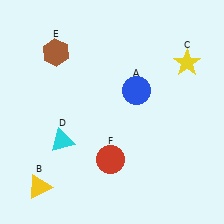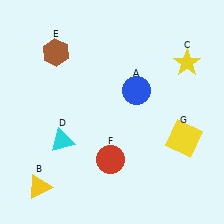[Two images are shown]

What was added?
A yellow square (G) was added in Image 2.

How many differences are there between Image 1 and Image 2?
There is 1 difference between the two images.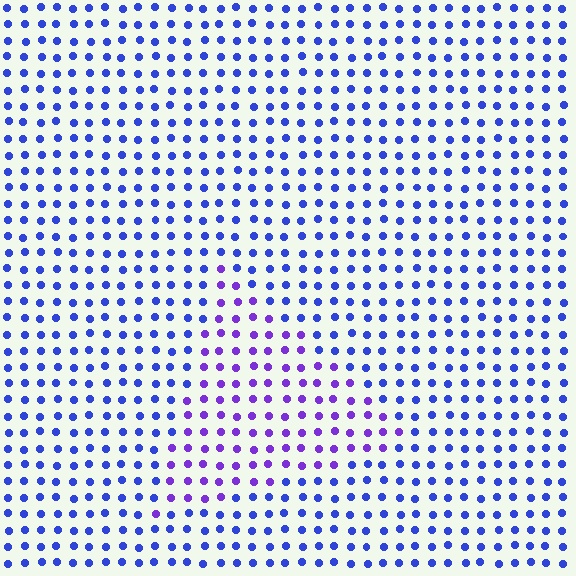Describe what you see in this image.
The image is filled with small blue elements in a uniform arrangement. A triangle-shaped region is visible where the elements are tinted to a slightly different hue, forming a subtle color boundary.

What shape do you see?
I see a triangle.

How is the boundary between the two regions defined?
The boundary is defined purely by a slight shift in hue (about 36 degrees). Spacing, size, and orientation are identical on both sides.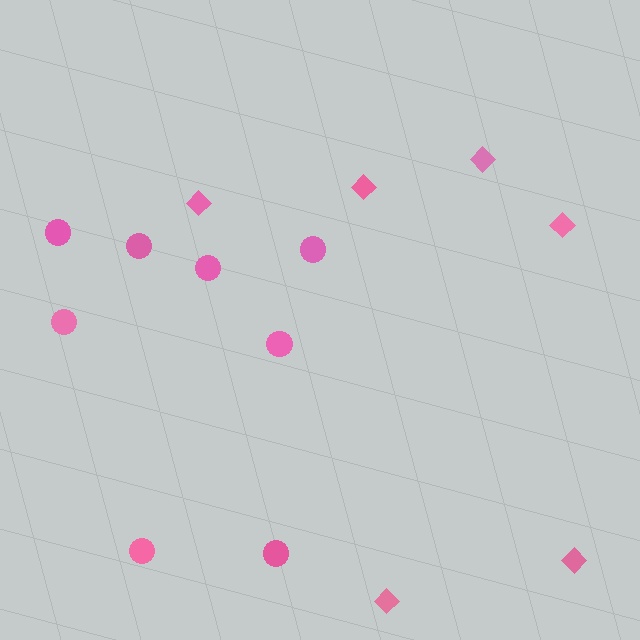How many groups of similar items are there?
There are 2 groups: one group of circles (8) and one group of diamonds (6).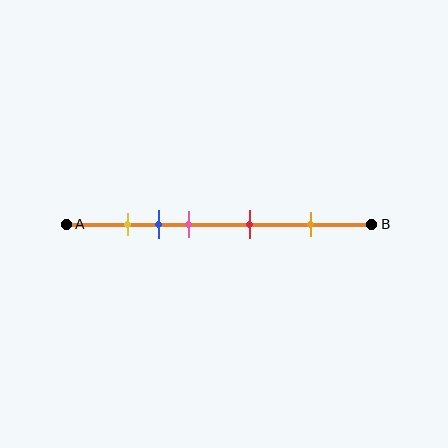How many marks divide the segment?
There are 5 marks dividing the segment.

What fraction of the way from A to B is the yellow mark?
The yellow mark is approximately 20% (0.2) of the way from A to B.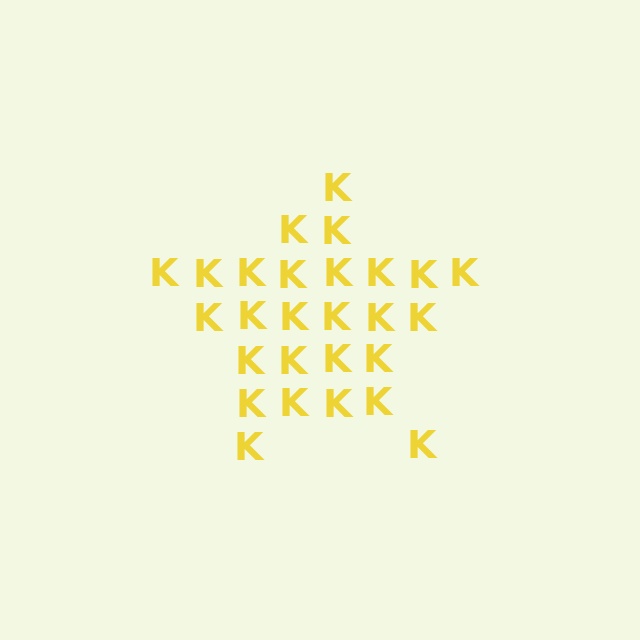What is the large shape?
The large shape is a star.